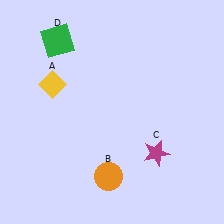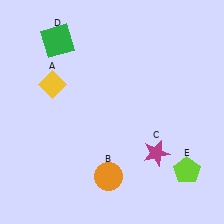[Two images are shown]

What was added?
A lime pentagon (E) was added in Image 2.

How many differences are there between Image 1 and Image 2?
There is 1 difference between the two images.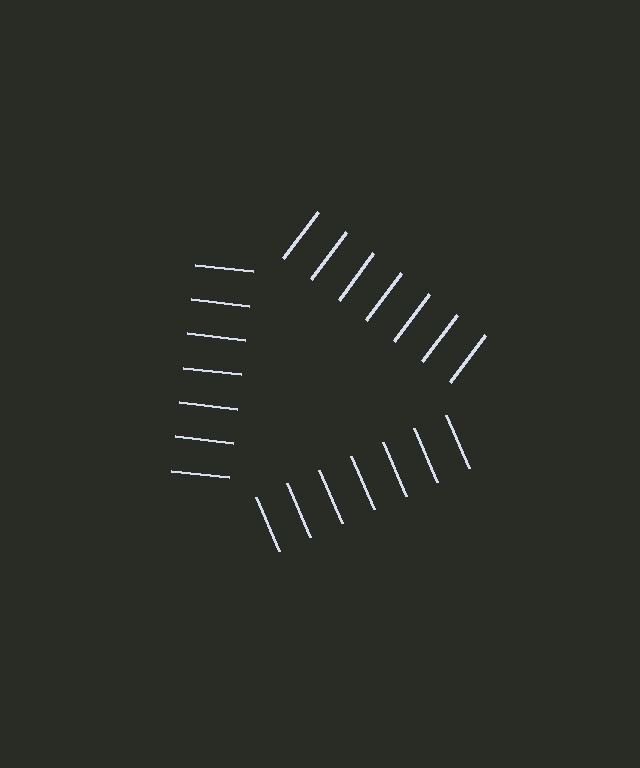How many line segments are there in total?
21 — 7 along each of the 3 edges.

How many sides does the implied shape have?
3 sides — the line-ends trace a triangle.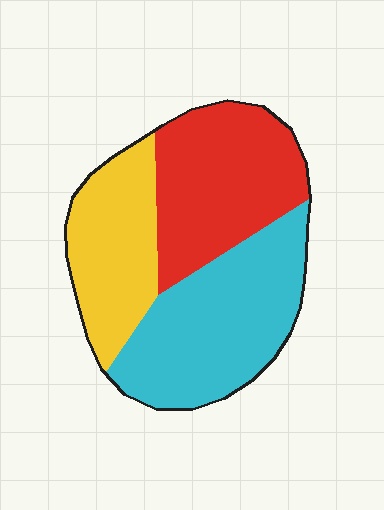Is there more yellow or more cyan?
Cyan.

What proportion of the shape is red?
Red takes up between a third and a half of the shape.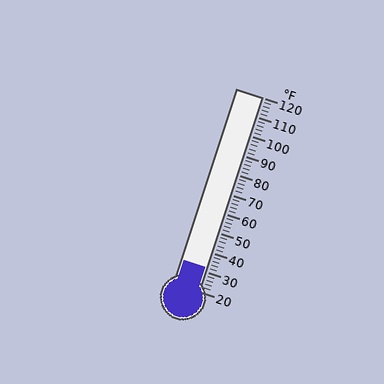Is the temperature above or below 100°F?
The temperature is below 100°F.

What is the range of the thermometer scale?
The thermometer scale ranges from 20°F to 120°F.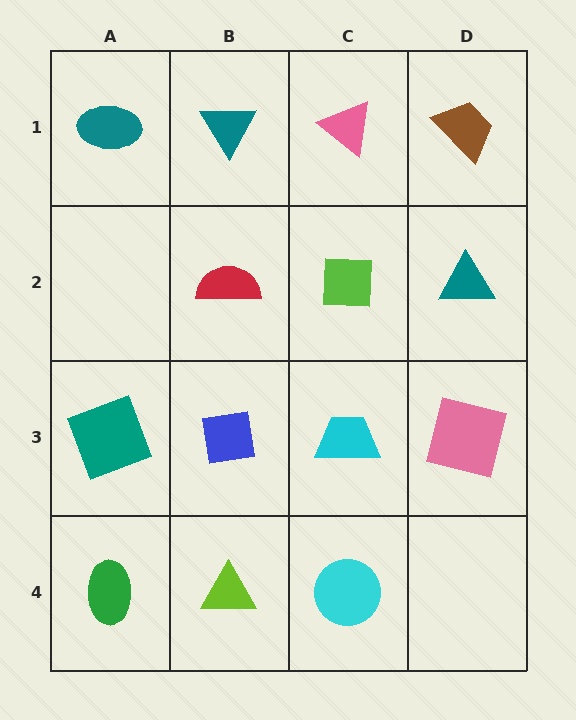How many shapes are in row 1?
4 shapes.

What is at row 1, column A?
A teal ellipse.